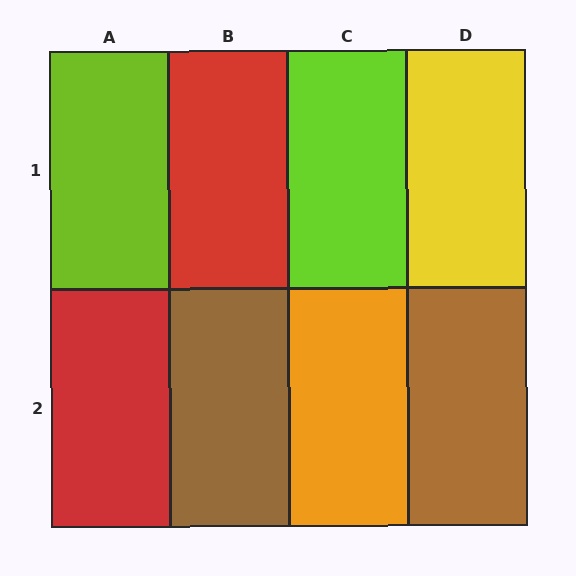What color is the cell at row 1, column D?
Yellow.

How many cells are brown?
2 cells are brown.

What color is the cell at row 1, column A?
Lime.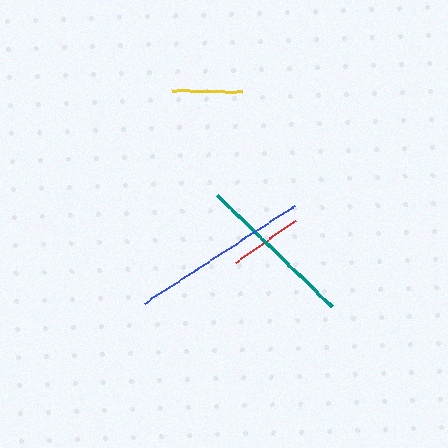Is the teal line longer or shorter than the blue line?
The blue line is longer than the teal line.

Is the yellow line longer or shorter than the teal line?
The teal line is longer than the yellow line.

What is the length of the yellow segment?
The yellow segment is approximately 70 pixels long.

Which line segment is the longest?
The blue line is the longest at approximately 180 pixels.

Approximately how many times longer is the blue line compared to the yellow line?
The blue line is approximately 2.6 times the length of the yellow line.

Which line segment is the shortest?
The yellow line is the shortest at approximately 70 pixels.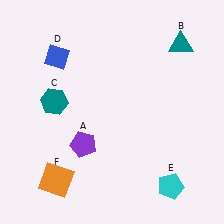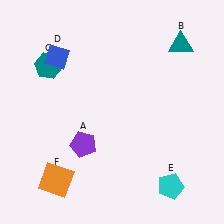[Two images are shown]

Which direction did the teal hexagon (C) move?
The teal hexagon (C) moved up.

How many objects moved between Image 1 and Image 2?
1 object moved between the two images.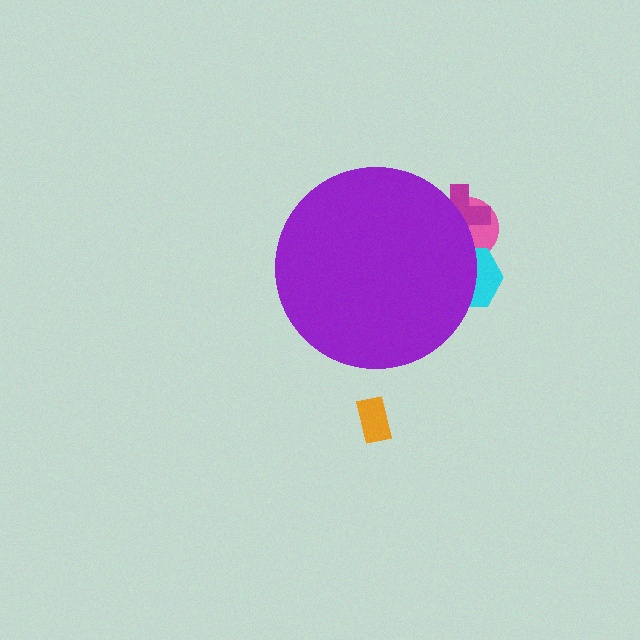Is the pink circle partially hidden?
Yes, the pink circle is partially hidden behind the purple circle.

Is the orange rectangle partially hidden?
No, the orange rectangle is fully visible.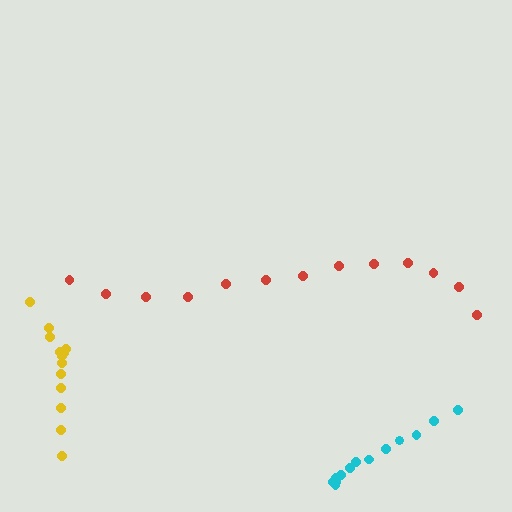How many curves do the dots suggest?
There are 3 distinct paths.